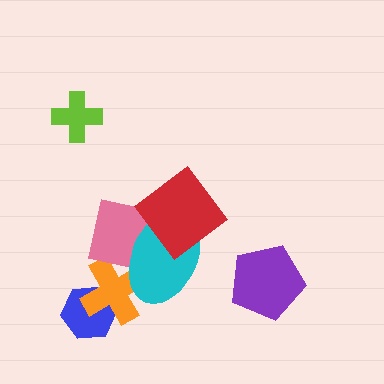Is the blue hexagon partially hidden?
Yes, it is partially covered by another shape.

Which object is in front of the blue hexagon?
The orange cross is in front of the blue hexagon.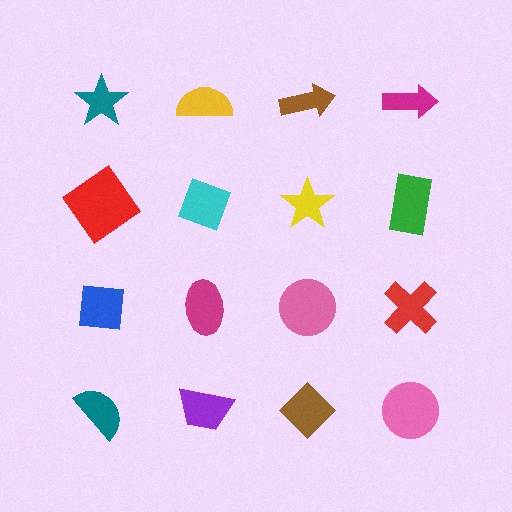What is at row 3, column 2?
A magenta ellipse.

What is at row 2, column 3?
A yellow star.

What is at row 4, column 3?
A brown diamond.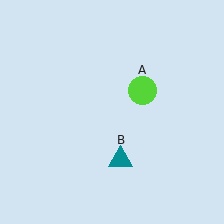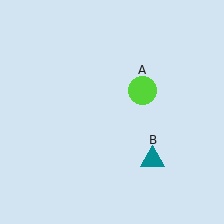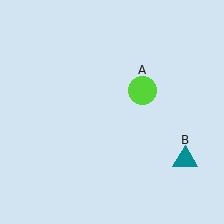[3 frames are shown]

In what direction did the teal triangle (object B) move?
The teal triangle (object B) moved right.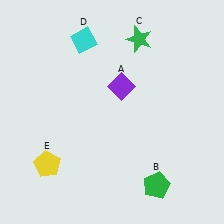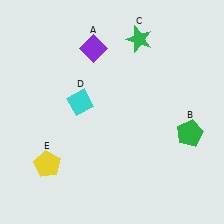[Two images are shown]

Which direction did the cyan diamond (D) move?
The cyan diamond (D) moved down.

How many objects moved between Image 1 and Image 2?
3 objects moved between the two images.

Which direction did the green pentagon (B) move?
The green pentagon (B) moved up.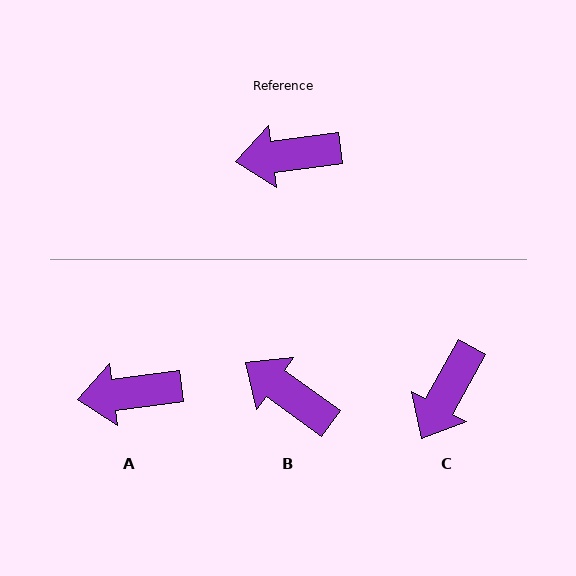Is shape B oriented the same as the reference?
No, it is off by about 42 degrees.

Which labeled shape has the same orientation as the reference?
A.